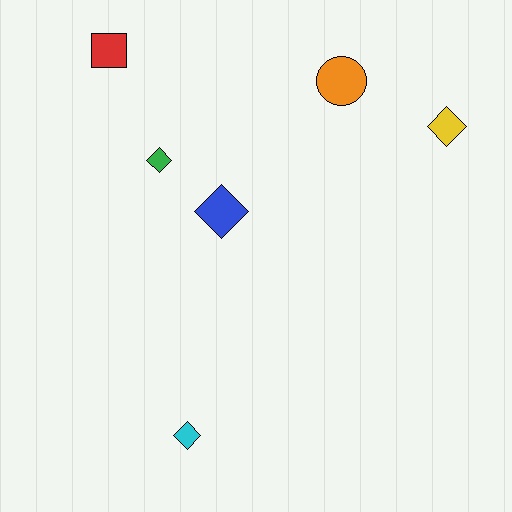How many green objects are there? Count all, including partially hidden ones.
There is 1 green object.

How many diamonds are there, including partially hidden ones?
There are 4 diamonds.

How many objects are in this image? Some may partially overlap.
There are 6 objects.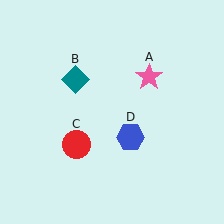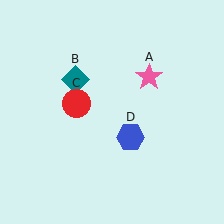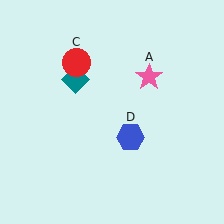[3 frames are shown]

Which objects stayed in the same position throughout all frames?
Pink star (object A) and teal diamond (object B) and blue hexagon (object D) remained stationary.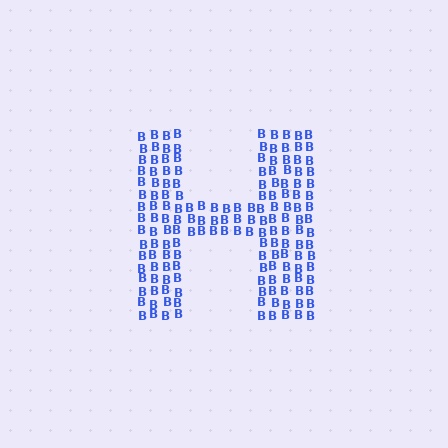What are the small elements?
The small elements are letter B's.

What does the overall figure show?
The overall figure shows the letter H.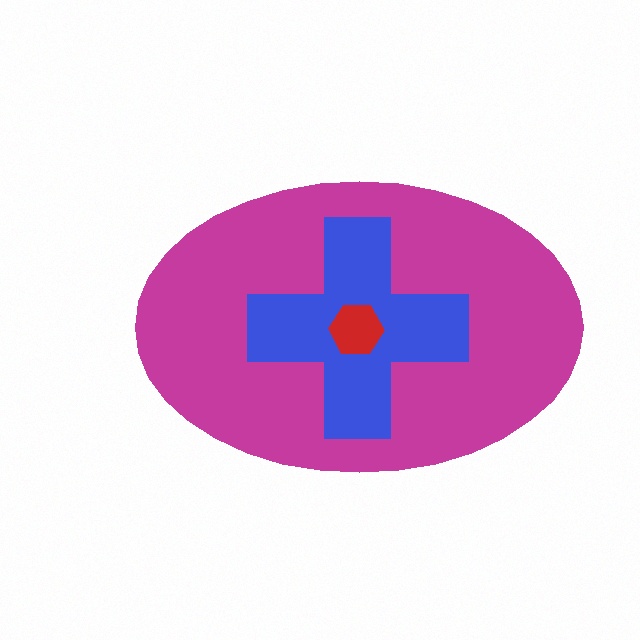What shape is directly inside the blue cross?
The red hexagon.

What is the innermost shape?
The red hexagon.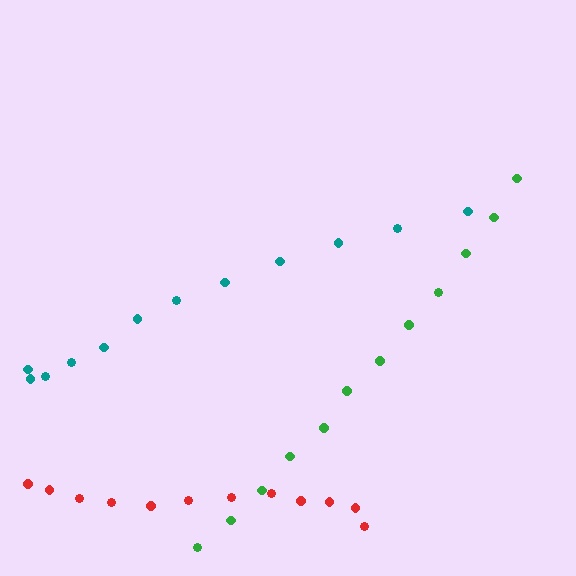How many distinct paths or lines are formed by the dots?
There are 3 distinct paths.